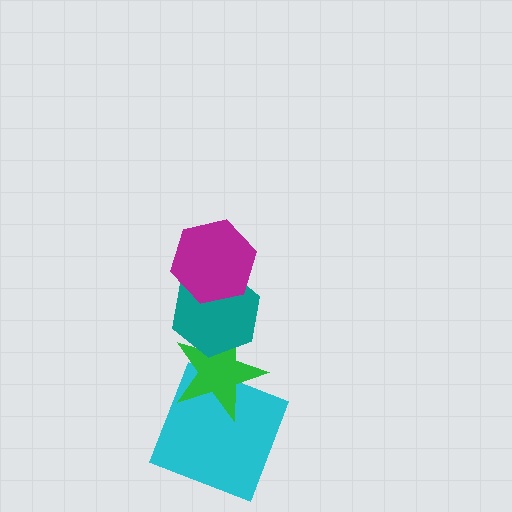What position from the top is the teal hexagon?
The teal hexagon is 2nd from the top.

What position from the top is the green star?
The green star is 3rd from the top.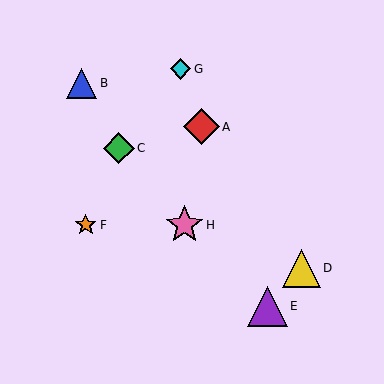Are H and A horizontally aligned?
No, H is at y≈225 and A is at y≈127.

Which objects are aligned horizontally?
Objects F, H are aligned horizontally.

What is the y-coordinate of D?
Object D is at y≈268.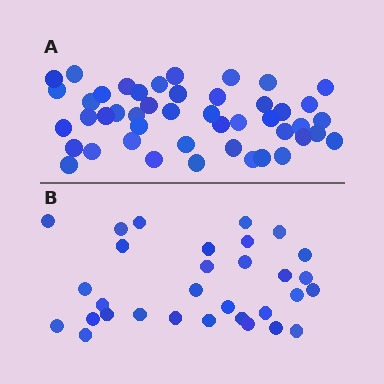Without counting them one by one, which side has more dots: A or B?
Region A (the top region) has more dots.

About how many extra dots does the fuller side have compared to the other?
Region A has approximately 15 more dots than region B.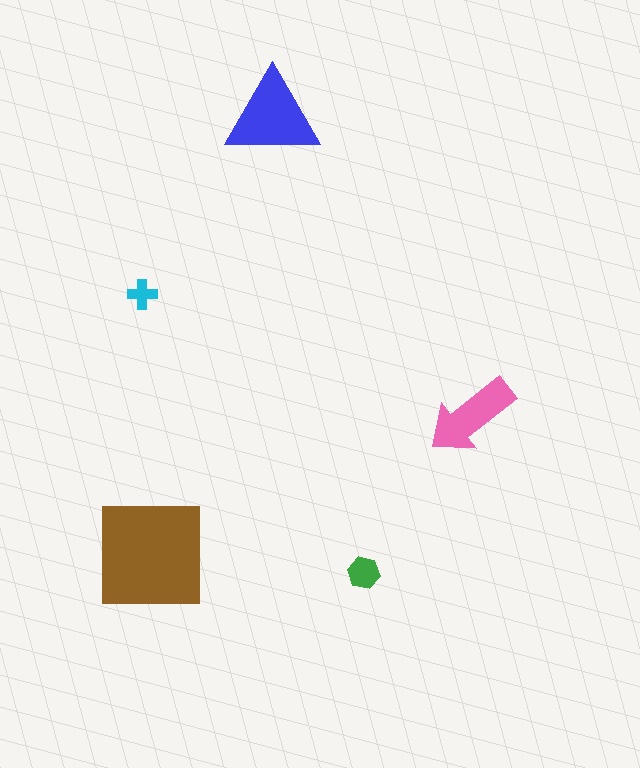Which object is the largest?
The brown square.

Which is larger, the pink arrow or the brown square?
The brown square.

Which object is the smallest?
The cyan cross.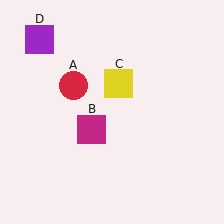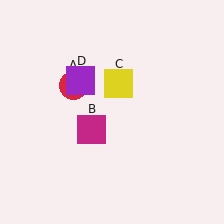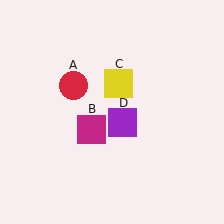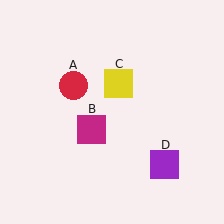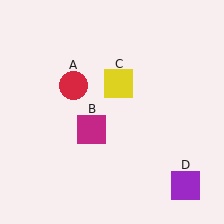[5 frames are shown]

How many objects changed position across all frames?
1 object changed position: purple square (object D).